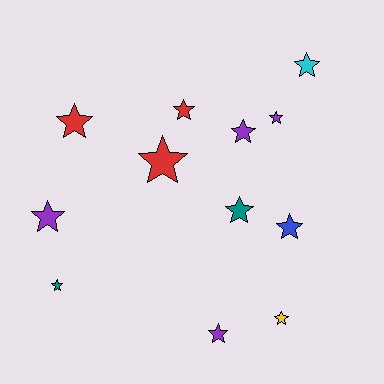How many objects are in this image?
There are 12 objects.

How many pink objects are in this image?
There are no pink objects.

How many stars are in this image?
There are 12 stars.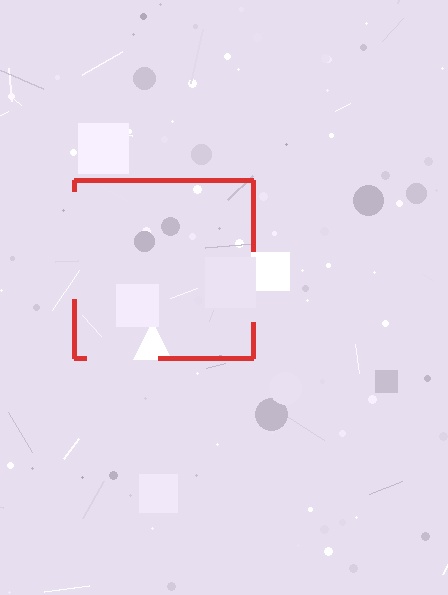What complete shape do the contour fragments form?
The contour fragments form a square.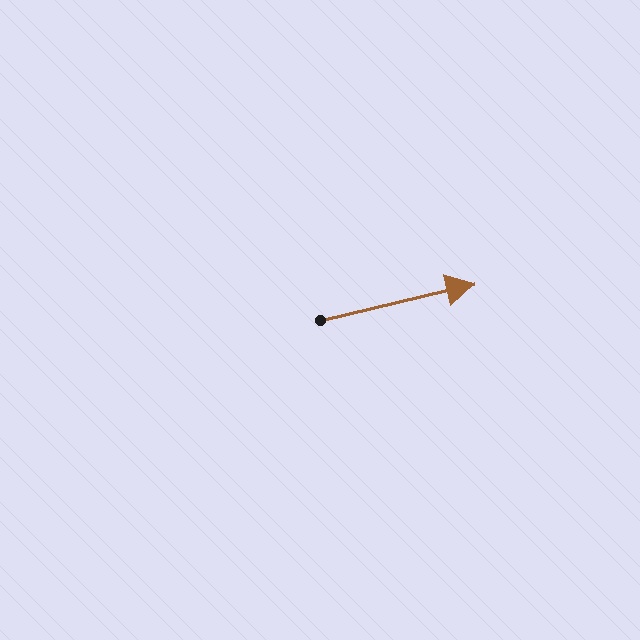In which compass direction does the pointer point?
East.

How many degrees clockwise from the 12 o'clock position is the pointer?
Approximately 77 degrees.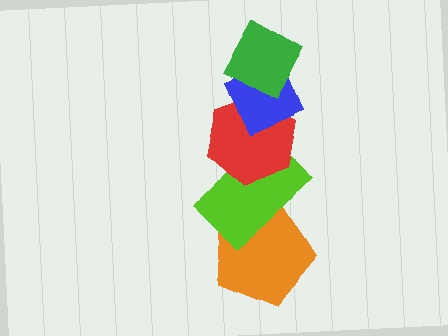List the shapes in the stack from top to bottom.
From top to bottom: the green diamond, the blue diamond, the red hexagon, the lime rectangle, the orange pentagon.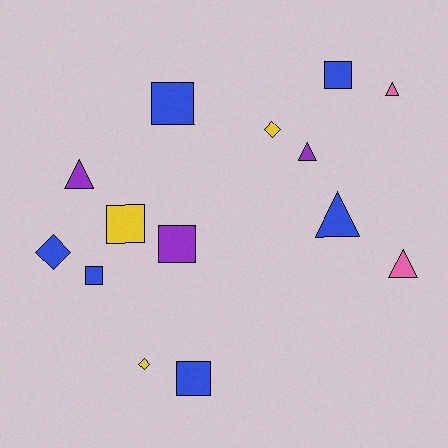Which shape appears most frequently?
Square, with 6 objects.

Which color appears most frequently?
Blue, with 6 objects.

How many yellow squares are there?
There is 1 yellow square.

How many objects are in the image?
There are 14 objects.